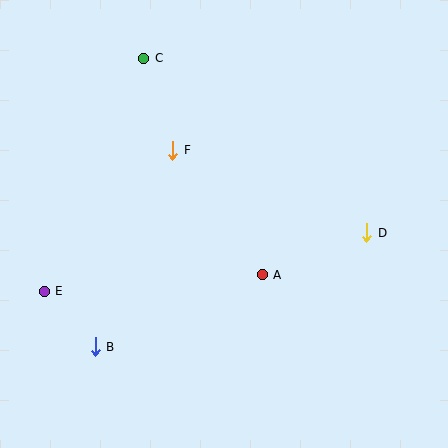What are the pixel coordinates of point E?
Point E is at (44, 291).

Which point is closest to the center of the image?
Point A at (262, 275) is closest to the center.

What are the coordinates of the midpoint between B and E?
The midpoint between B and E is at (70, 319).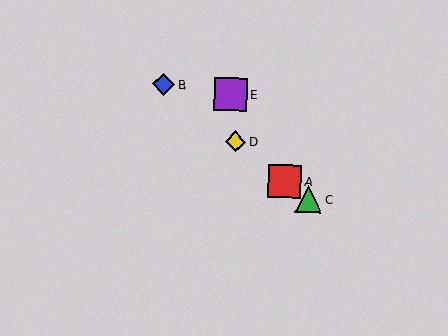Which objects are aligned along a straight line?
Objects A, B, C, D are aligned along a straight line.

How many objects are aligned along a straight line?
4 objects (A, B, C, D) are aligned along a straight line.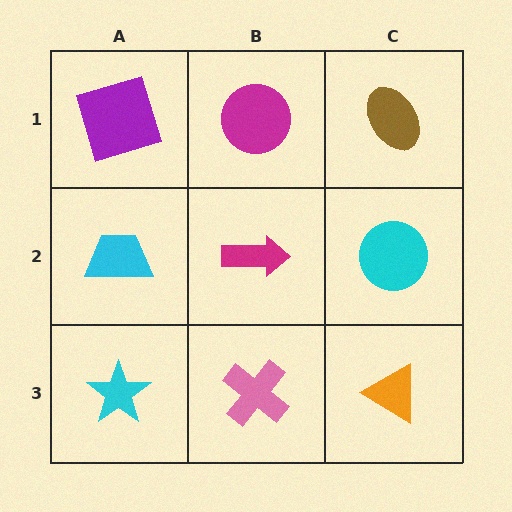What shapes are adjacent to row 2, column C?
A brown ellipse (row 1, column C), an orange triangle (row 3, column C), a magenta arrow (row 2, column B).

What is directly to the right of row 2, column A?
A magenta arrow.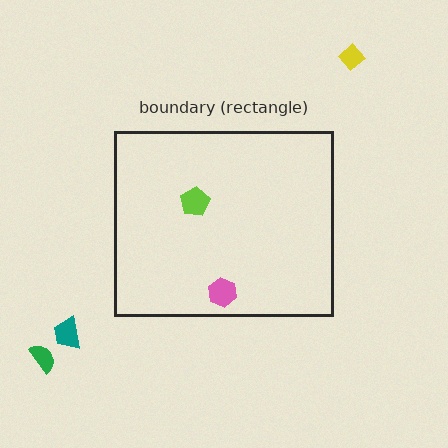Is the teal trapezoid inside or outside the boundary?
Outside.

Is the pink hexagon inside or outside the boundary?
Inside.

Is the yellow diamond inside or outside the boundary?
Outside.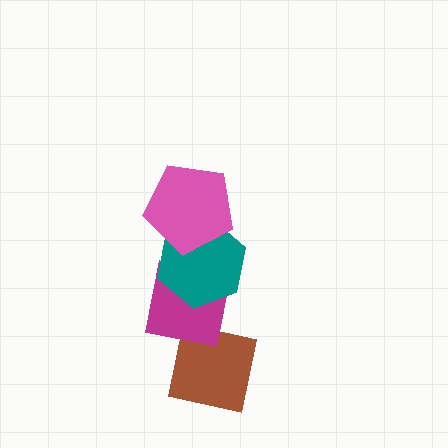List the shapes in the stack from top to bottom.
From top to bottom: the pink pentagon, the teal hexagon, the magenta square, the brown square.